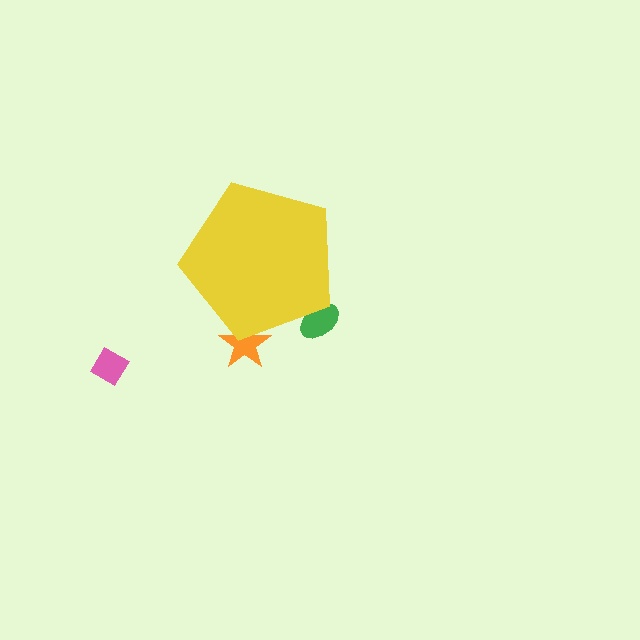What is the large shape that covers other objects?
A yellow pentagon.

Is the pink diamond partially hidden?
No, the pink diamond is fully visible.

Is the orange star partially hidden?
Yes, the orange star is partially hidden behind the yellow pentagon.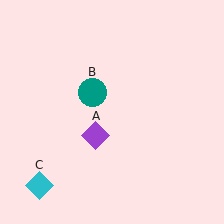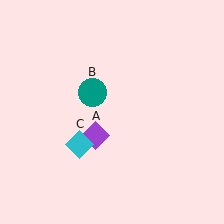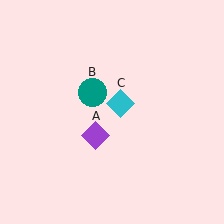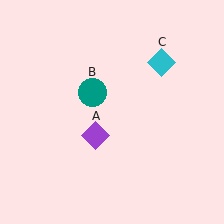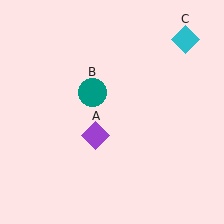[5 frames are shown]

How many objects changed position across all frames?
1 object changed position: cyan diamond (object C).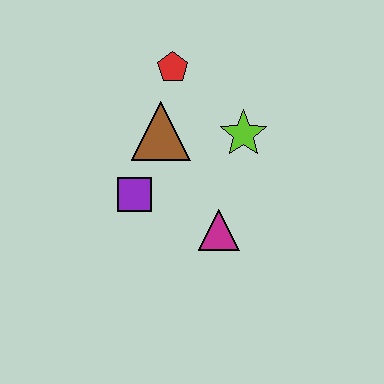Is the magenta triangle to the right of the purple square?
Yes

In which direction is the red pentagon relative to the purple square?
The red pentagon is above the purple square.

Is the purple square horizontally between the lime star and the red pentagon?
No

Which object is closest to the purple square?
The brown triangle is closest to the purple square.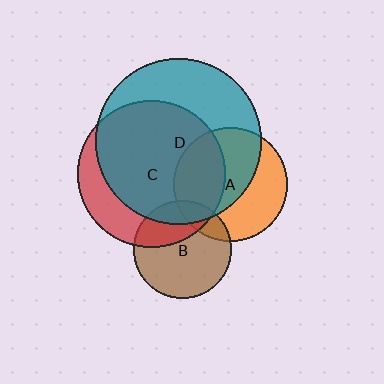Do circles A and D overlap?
Yes.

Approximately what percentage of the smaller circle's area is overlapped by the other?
Approximately 60%.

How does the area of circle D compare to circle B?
Approximately 2.9 times.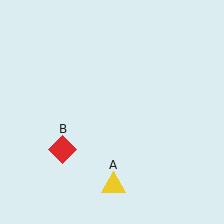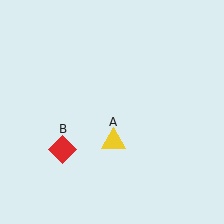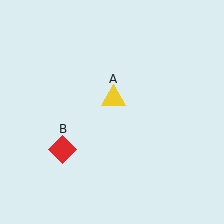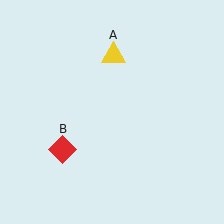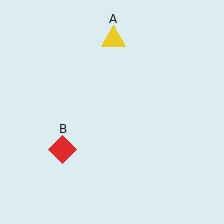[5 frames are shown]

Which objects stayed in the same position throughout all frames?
Red diamond (object B) remained stationary.